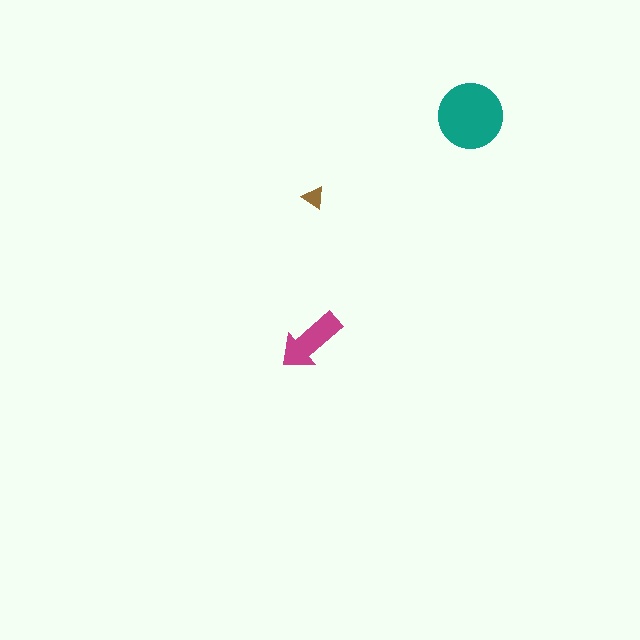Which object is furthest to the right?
The teal circle is rightmost.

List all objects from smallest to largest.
The brown triangle, the magenta arrow, the teal circle.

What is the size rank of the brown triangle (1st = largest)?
3rd.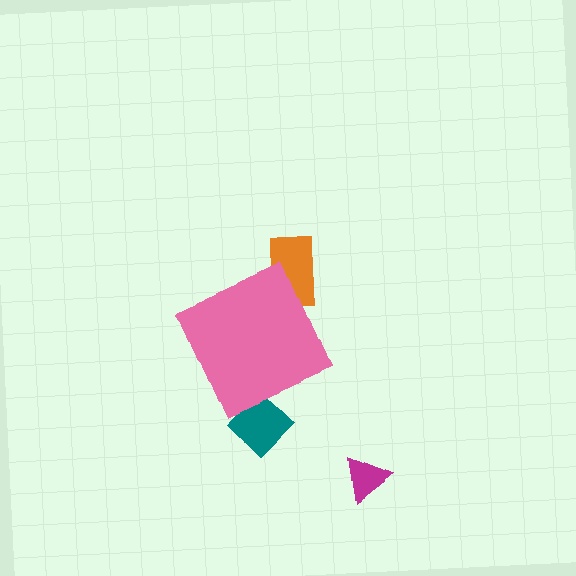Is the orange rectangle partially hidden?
Yes, the orange rectangle is partially hidden behind the pink diamond.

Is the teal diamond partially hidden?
Yes, the teal diamond is partially hidden behind the pink diamond.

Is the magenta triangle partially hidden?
No, the magenta triangle is fully visible.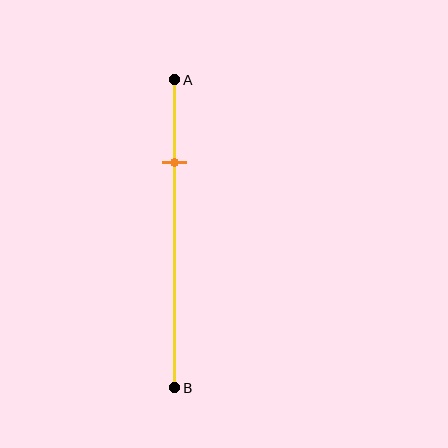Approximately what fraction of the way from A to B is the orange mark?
The orange mark is approximately 25% of the way from A to B.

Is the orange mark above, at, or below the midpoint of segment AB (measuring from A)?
The orange mark is above the midpoint of segment AB.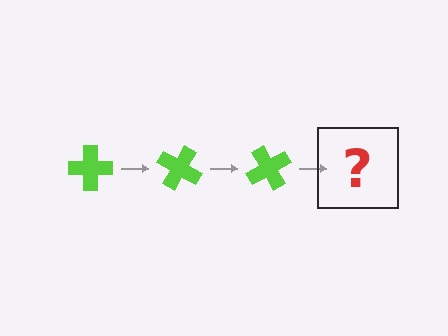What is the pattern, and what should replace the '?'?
The pattern is that the cross rotates 30 degrees each step. The '?' should be a lime cross rotated 90 degrees.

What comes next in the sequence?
The next element should be a lime cross rotated 90 degrees.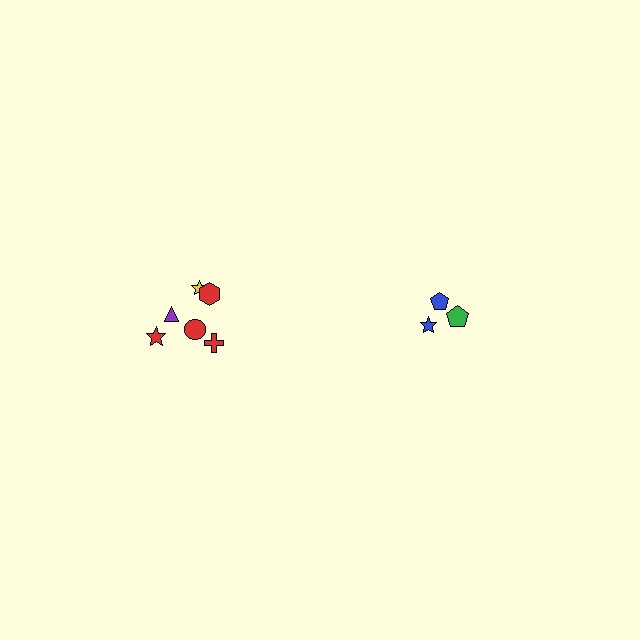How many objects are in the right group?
There are 3 objects.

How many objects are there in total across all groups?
There are 9 objects.